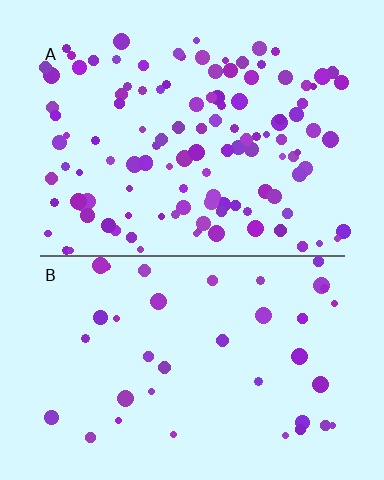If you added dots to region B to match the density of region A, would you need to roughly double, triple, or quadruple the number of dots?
Approximately triple.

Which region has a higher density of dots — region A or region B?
A (the top).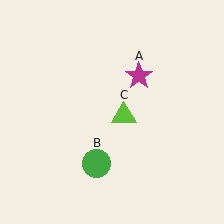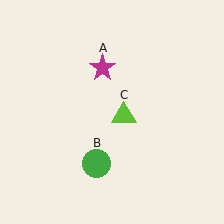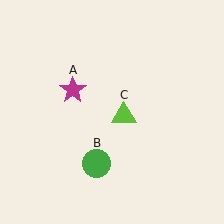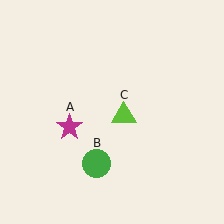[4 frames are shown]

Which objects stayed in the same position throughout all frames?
Green circle (object B) and lime triangle (object C) remained stationary.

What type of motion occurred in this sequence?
The magenta star (object A) rotated counterclockwise around the center of the scene.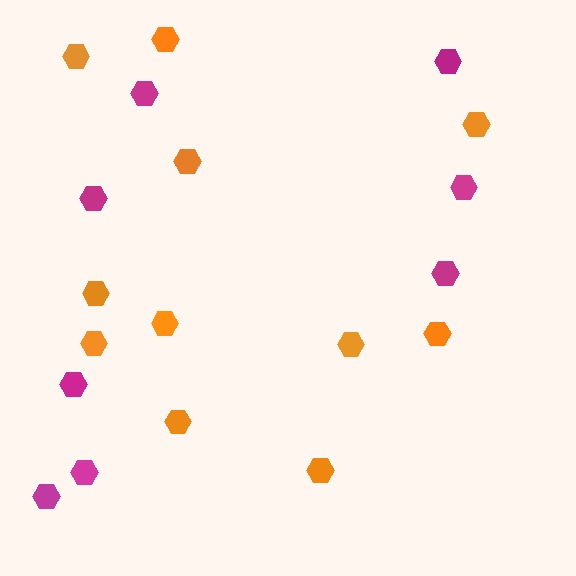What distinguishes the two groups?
There are 2 groups: one group of magenta hexagons (8) and one group of orange hexagons (11).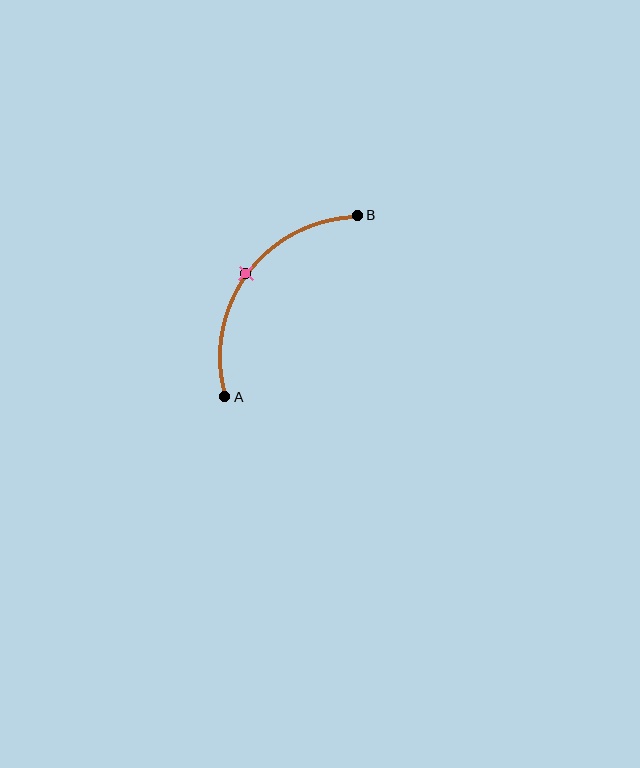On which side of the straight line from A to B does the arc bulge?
The arc bulges above and to the left of the straight line connecting A and B.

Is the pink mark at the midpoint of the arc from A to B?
Yes. The pink mark lies on the arc at equal arc-length from both A and B — it is the arc midpoint.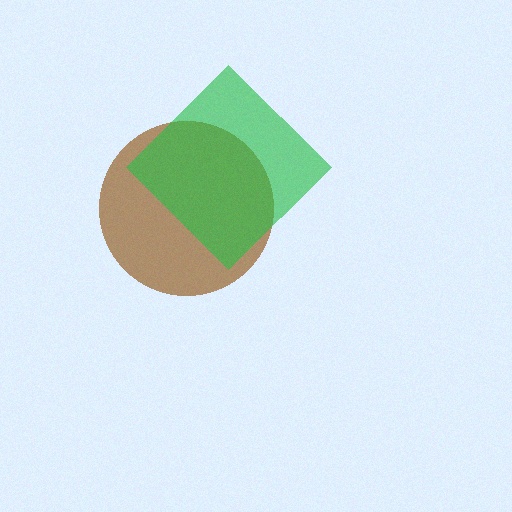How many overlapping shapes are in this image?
There are 2 overlapping shapes in the image.